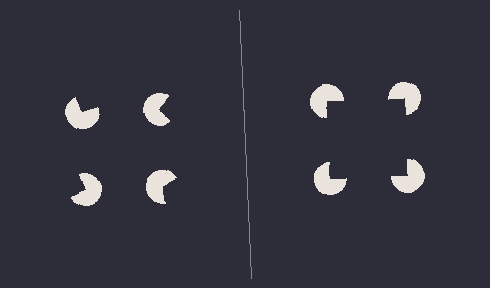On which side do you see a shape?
An illusory square appears on the right side. On the left side the wedge cuts are rotated, so no coherent shape forms.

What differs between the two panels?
The pac-man discs are positioned identically on both sides; only the wedge orientations differ. On the right they align to a square; on the left they are misaligned.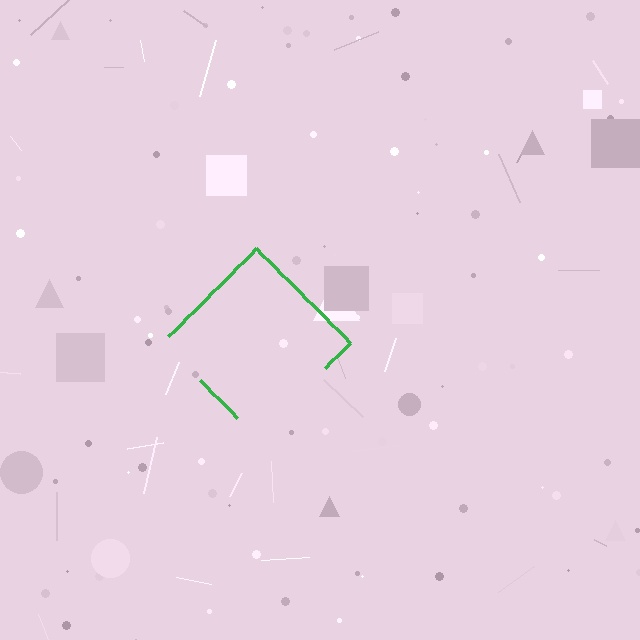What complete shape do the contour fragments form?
The contour fragments form a diamond.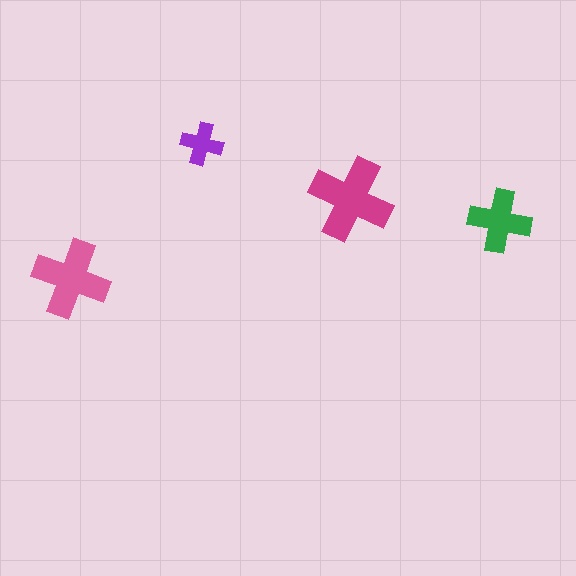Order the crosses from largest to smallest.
the magenta one, the pink one, the green one, the purple one.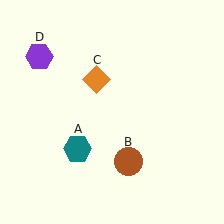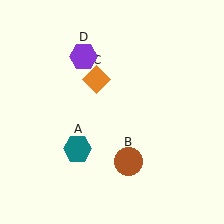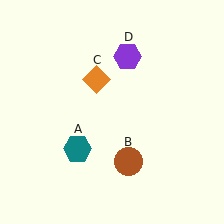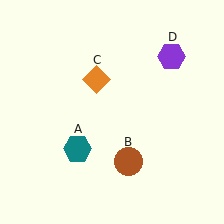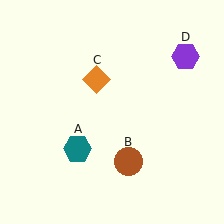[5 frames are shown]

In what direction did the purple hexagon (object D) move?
The purple hexagon (object D) moved right.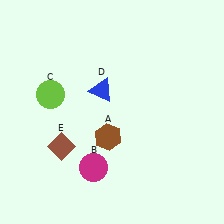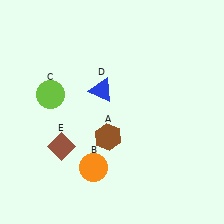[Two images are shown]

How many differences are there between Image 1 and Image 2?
There is 1 difference between the two images.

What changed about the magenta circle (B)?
In Image 1, B is magenta. In Image 2, it changed to orange.